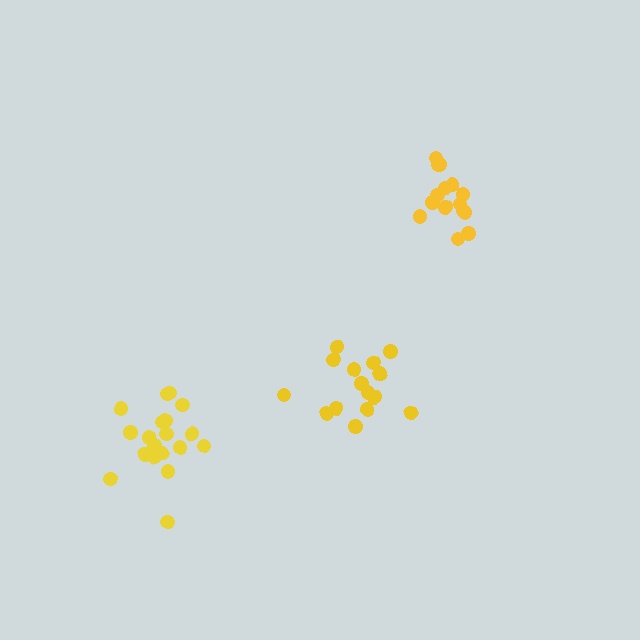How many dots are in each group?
Group 1: 20 dots, Group 2: 15 dots, Group 3: 15 dots (50 total).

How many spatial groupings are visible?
There are 3 spatial groupings.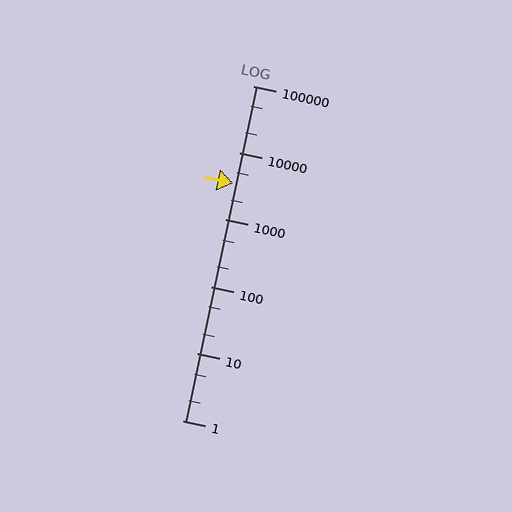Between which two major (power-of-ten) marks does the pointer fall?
The pointer is between 1000 and 10000.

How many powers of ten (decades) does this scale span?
The scale spans 5 decades, from 1 to 100000.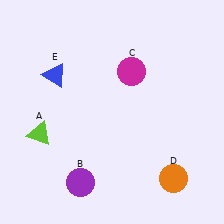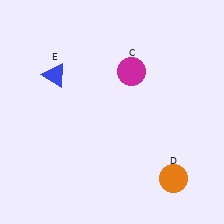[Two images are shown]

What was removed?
The purple circle (B), the lime triangle (A) were removed in Image 2.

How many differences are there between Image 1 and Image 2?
There are 2 differences between the two images.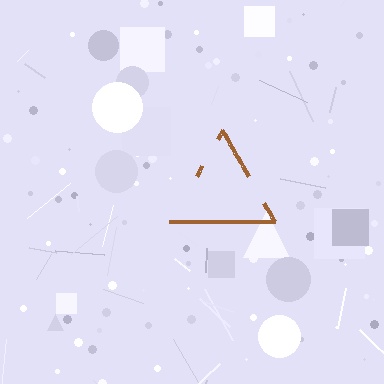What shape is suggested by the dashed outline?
The dashed outline suggests a triangle.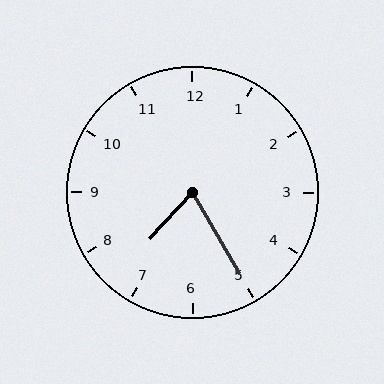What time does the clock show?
7:25.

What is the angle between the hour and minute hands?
Approximately 72 degrees.